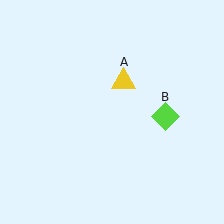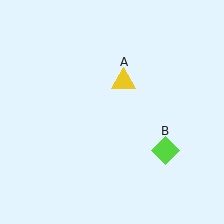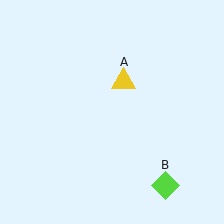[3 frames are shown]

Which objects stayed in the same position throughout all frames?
Yellow triangle (object A) remained stationary.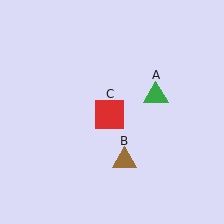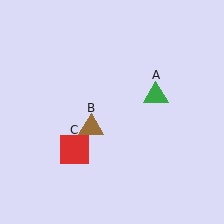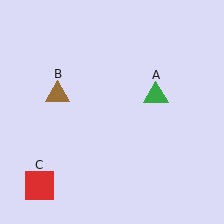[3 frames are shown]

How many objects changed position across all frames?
2 objects changed position: brown triangle (object B), red square (object C).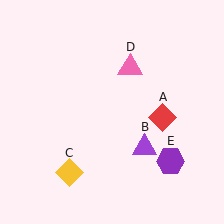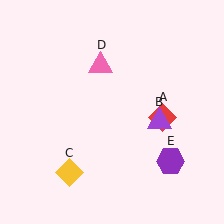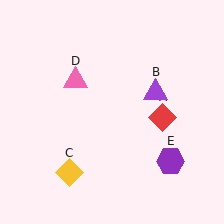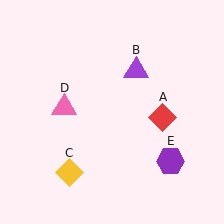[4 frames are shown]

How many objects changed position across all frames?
2 objects changed position: purple triangle (object B), pink triangle (object D).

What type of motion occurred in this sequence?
The purple triangle (object B), pink triangle (object D) rotated counterclockwise around the center of the scene.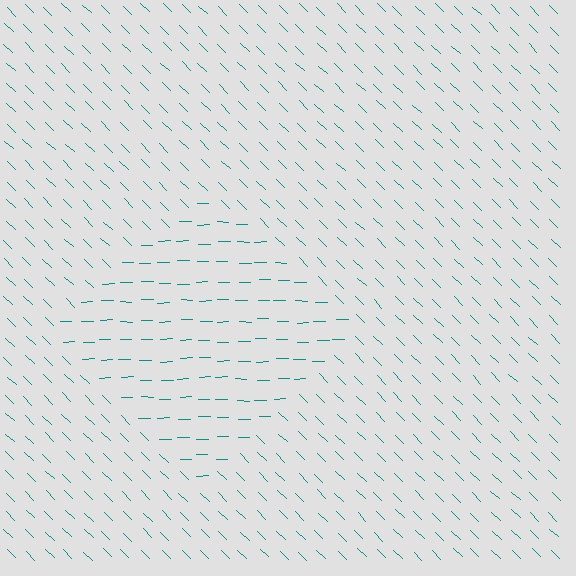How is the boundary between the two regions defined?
The boundary is defined purely by a change in line orientation (approximately 45 degrees difference). All lines are the same color and thickness.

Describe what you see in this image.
The image is filled with small teal line segments. A diamond region in the image has lines oriented differently from the surrounding lines, creating a visible texture boundary.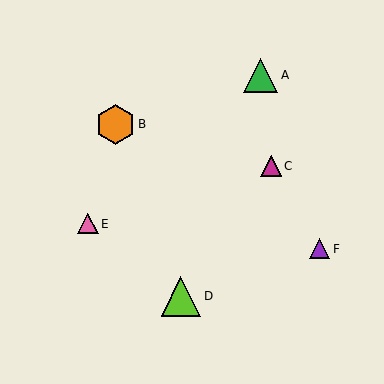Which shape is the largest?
The orange hexagon (labeled B) is the largest.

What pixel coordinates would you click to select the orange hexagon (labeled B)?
Click at (115, 124) to select the orange hexagon B.